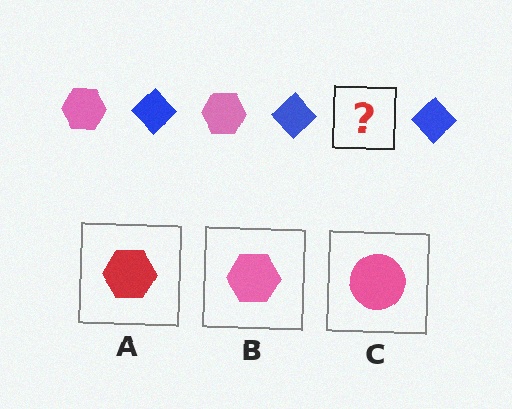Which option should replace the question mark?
Option B.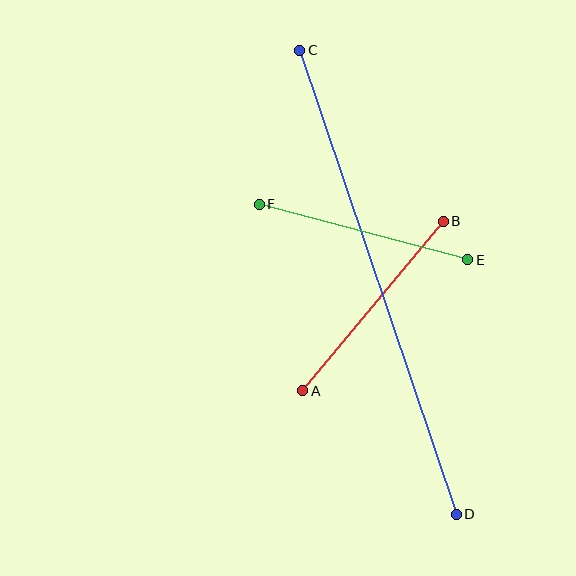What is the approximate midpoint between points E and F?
The midpoint is at approximately (363, 232) pixels.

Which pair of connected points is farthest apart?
Points C and D are farthest apart.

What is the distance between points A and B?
The distance is approximately 220 pixels.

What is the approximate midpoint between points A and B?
The midpoint is at approximately (373, 306) pixels.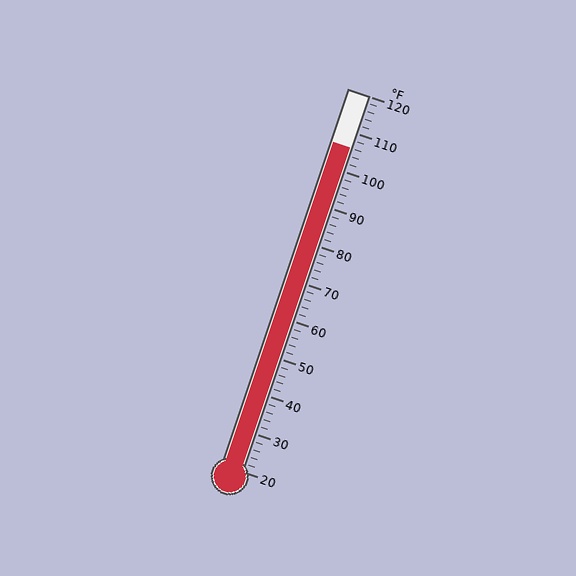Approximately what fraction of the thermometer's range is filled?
The thermometer is filled to approximately 85% of its range.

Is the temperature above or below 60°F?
The temperature is above 60°F.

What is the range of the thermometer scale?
The thermometer scale ranges from 20°F to 120°F.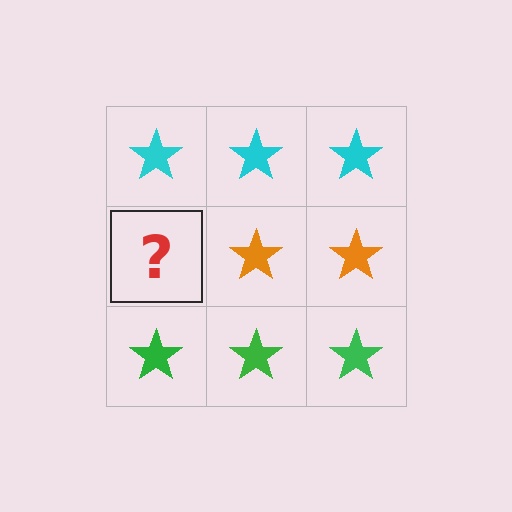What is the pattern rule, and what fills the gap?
The rule is that each row has a consistent color. The gap should be filled with an orange star.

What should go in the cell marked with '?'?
The missing cell should contain an orange star.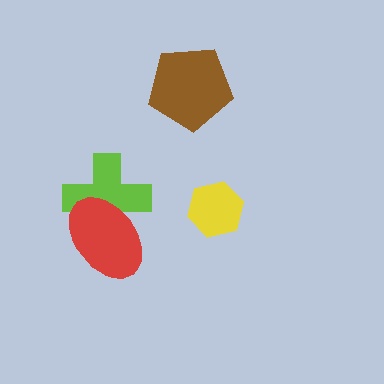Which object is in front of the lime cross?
The red ellipse is in front of the lime cross.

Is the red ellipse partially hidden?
No, no other shape covers it.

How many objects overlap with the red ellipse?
1 object overlaps with the red ellipse.